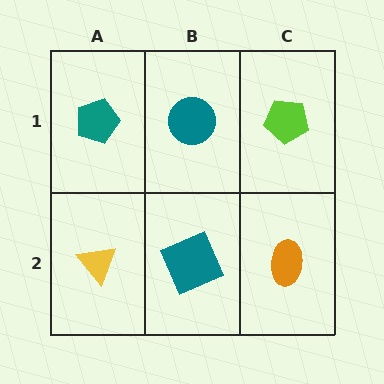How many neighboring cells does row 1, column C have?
2.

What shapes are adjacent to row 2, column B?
A teal circle (row 1, column B), a yellow triangle (row 2, column A), an orange ellipse (row 2, column C).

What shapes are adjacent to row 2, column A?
A teal pentagon (row 1, column A), a teal square (row 2, column B).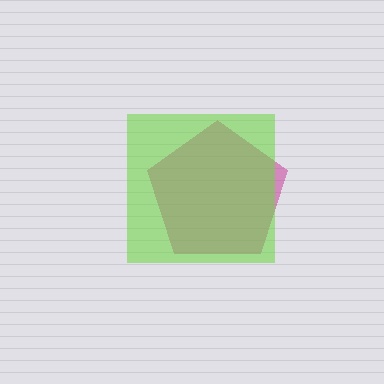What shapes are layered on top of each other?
The layered shapes are: a magenta pentagon, a lime square.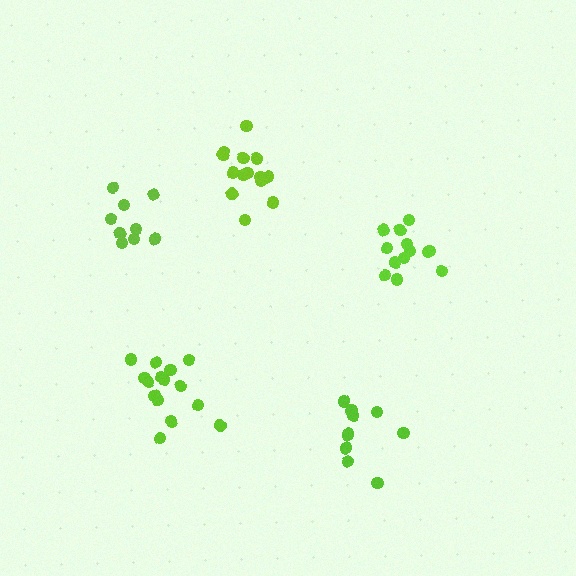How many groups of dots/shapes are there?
There are 5 groups.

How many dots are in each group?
Group 1: 10 dots, Group 2: 13 dots, Group 3: 15 dots, Group 4: 14 dots, Group 5: 9 dots (61 total).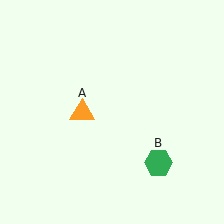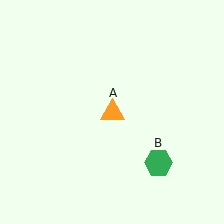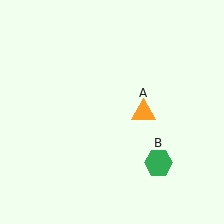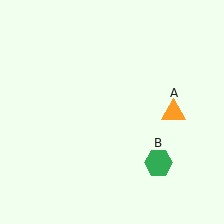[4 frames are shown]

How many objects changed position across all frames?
1 object changed position: orange triangle (object A).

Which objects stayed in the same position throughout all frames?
Green hexagon (object B) remained stationary.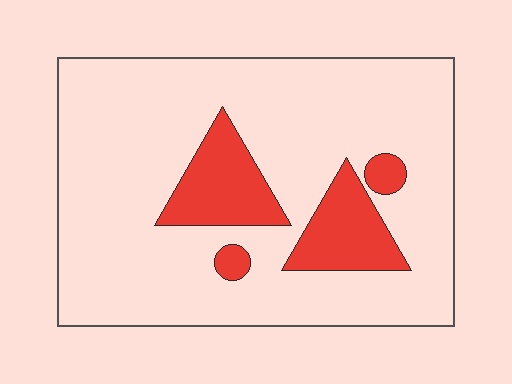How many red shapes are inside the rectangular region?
4.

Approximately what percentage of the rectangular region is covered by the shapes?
Approximately 15%.